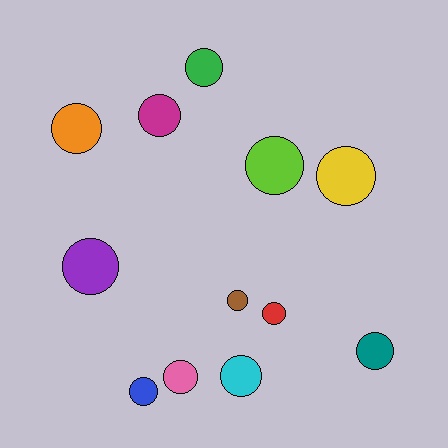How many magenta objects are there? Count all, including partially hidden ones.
There is 1 magenta object.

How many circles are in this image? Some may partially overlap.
There are 12 circles.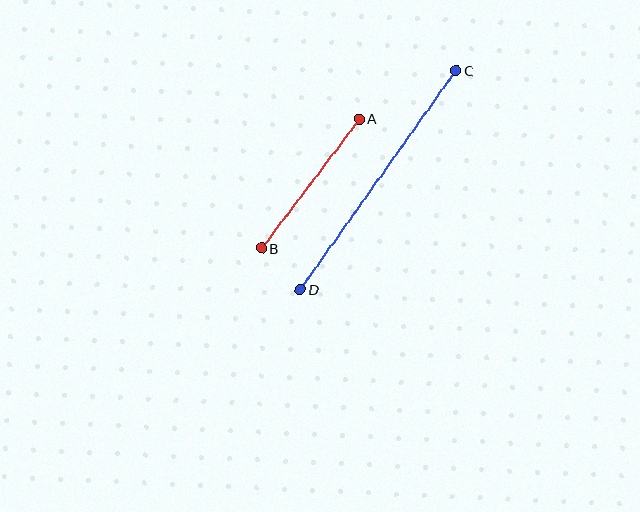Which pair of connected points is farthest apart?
Points C and D are farthest apart.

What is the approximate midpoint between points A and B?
The midpoint is at approximately (310, 183) pixels.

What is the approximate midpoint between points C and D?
The midpoint is at approximately (378, 180) pixels.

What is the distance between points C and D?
The distance is approximately 269 pixels.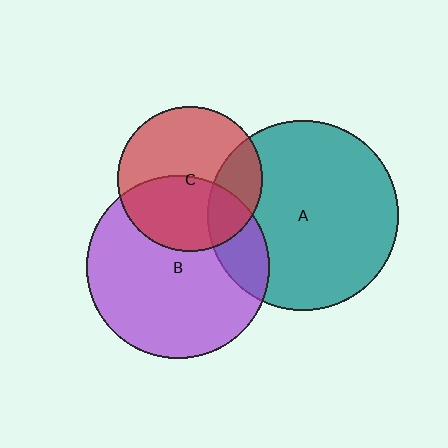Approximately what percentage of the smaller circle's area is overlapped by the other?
Approximately 15%.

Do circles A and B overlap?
Yes.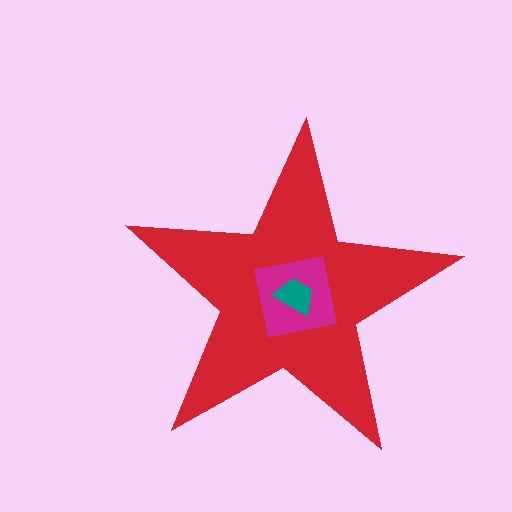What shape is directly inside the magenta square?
The teal trapezoid.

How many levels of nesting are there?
3.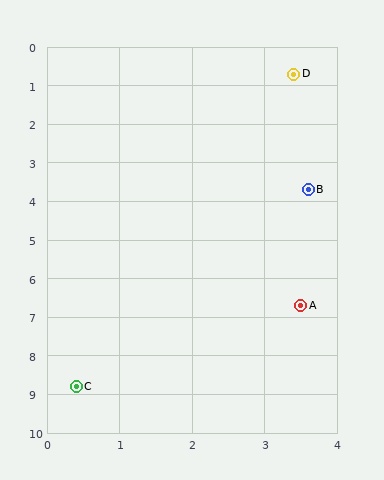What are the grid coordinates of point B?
Point B is at approximately (3.6, 3.7).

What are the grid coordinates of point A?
Point A is at approximately (3.5, 6.7).